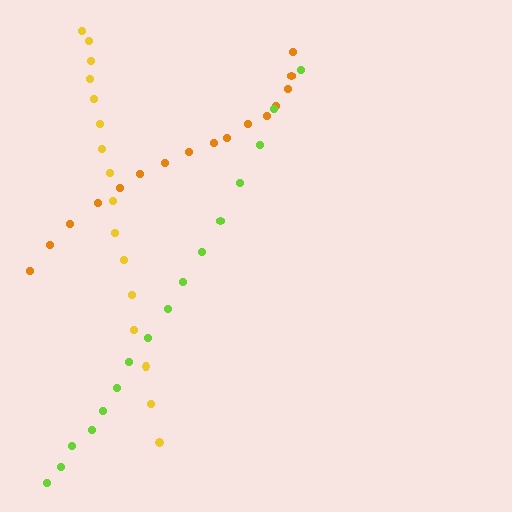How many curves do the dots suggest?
There are 3 distinct paths.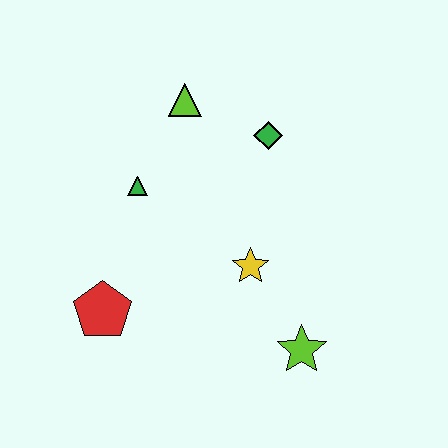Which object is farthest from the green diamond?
The red pentagon is farthest from the green diamond.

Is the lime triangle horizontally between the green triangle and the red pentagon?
No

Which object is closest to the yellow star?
The lime star is closest to the yellow star.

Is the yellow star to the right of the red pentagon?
Yes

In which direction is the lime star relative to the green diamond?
The lime star is below the green diamond.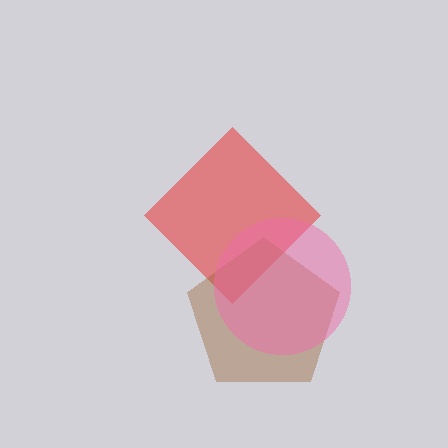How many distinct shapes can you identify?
There are 3 distinct shapes: a red diamond, a brown pentagon, a pink circle.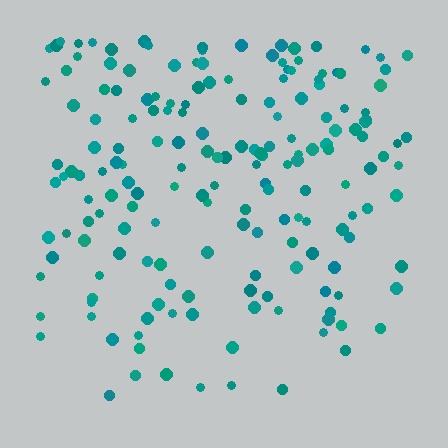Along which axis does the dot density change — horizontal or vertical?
Vertical.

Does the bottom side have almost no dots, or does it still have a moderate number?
Still a moderate number, just noticeably fewer than the top.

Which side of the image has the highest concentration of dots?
The top.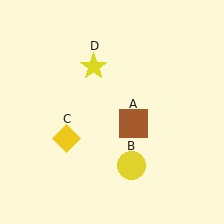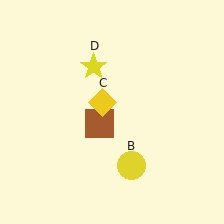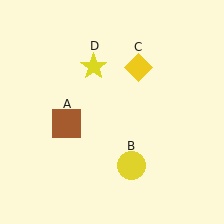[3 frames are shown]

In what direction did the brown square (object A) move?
The brown square (object A) moved left.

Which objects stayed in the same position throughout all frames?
Yellow circle (object B) and yellow star (object D) remained stationary.